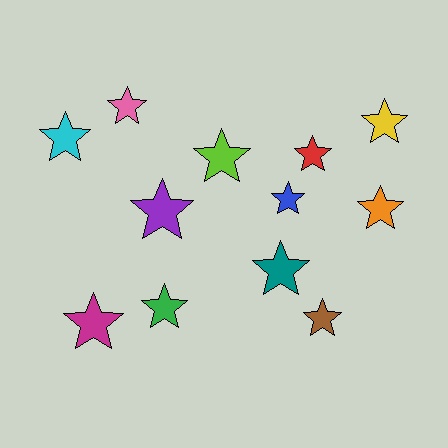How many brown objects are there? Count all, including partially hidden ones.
There is 1 brown object.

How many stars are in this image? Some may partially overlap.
There are 12 stars.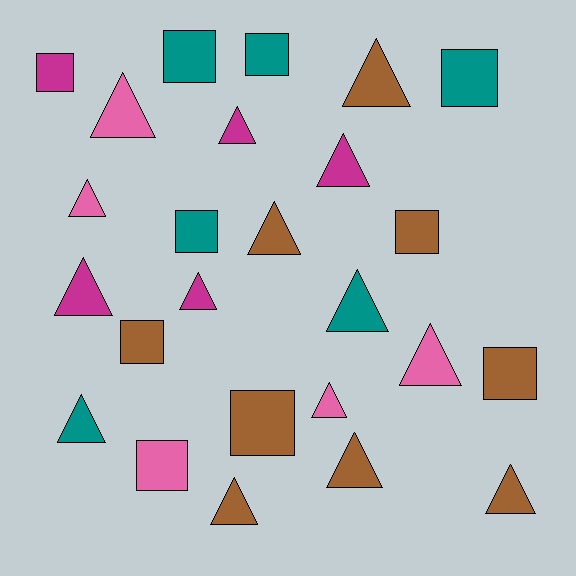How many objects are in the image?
There are 25 objects.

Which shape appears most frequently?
Triangle, with 15 objects.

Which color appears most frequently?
Brown, with 9 objects.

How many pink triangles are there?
There are 4 pink triangles.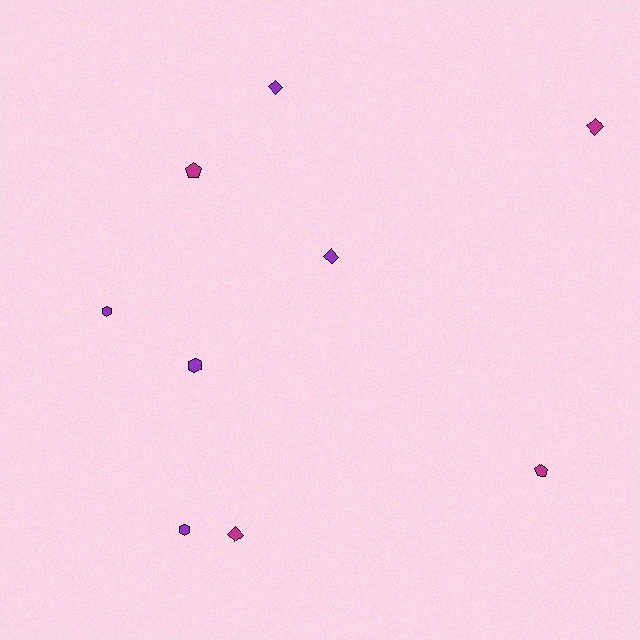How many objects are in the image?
There are 9 objects.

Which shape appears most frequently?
Diamond, with 4 objects.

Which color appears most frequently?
Purple, with 5 objects.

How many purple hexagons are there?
There are 3 purple hexagons.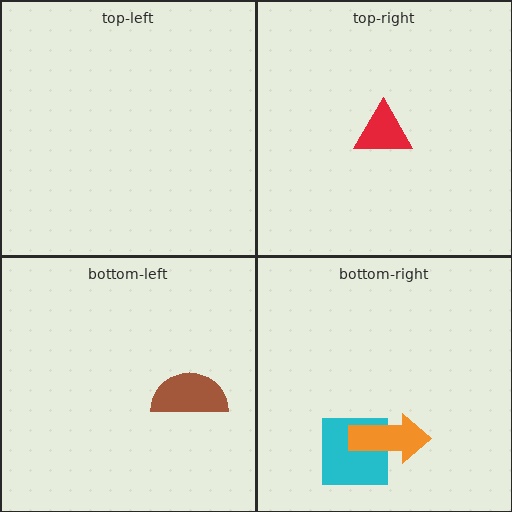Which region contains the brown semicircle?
The bottom-left region.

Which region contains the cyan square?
The bottom-right region.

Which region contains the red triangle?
The top-right region.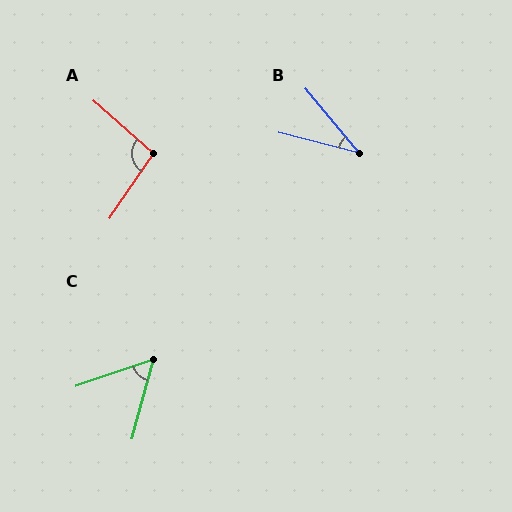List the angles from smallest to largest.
B (36°), C (56°), A (97°).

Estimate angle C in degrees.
Approximately 56 degrees.